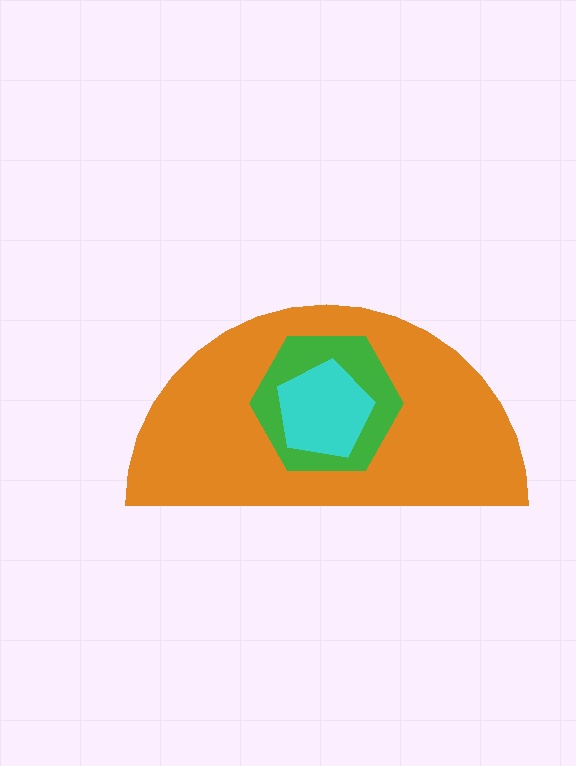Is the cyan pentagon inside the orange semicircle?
Yes.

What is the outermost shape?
The orange semicircle.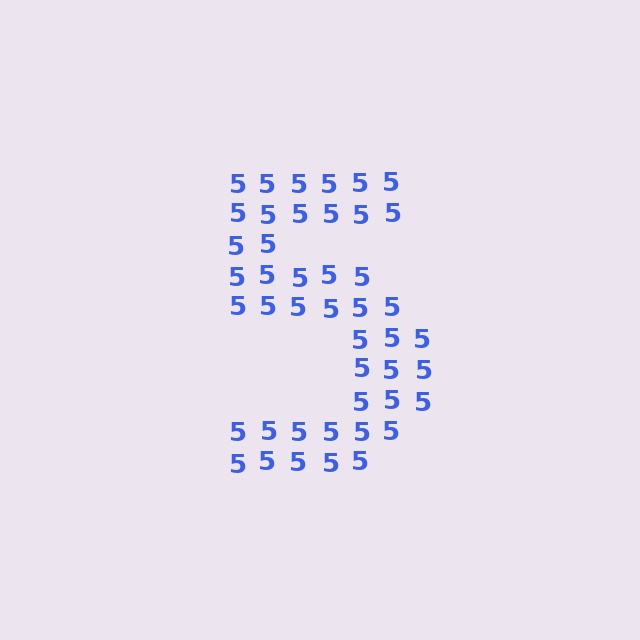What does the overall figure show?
The overall figure shows the digit 5.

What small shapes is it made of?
It is made of small digit 5's.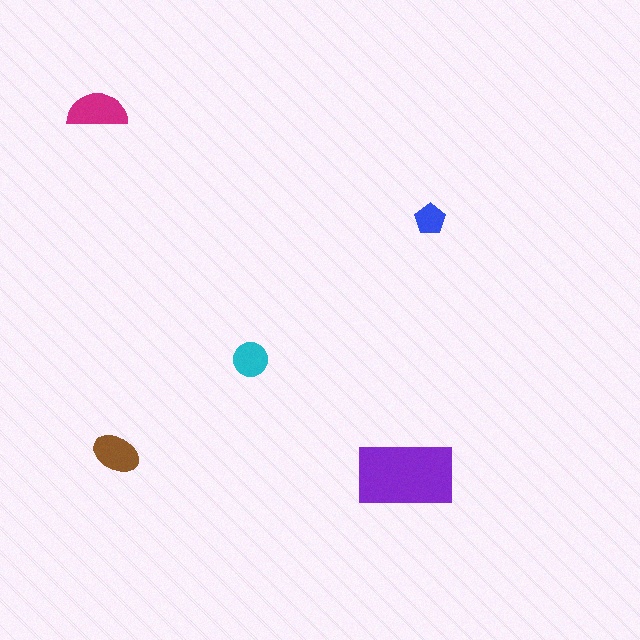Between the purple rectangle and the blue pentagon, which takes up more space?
The purple rectangle.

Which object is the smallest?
The blue pentagon.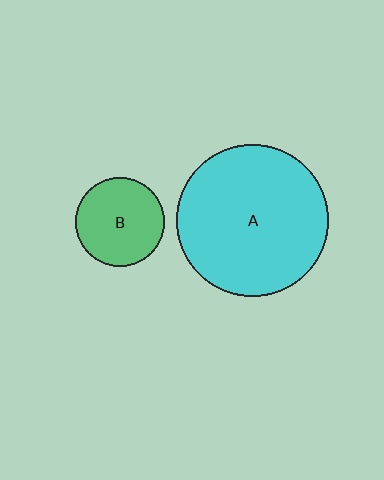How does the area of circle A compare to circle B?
Approximately 2.9 times.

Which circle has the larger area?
Circle A (cyan).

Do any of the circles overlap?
No, none of the circles overlap.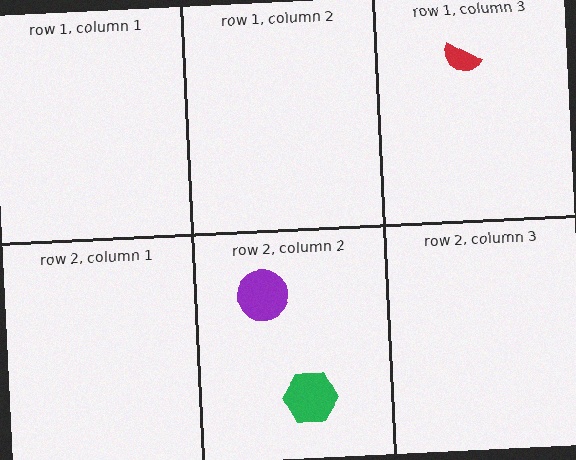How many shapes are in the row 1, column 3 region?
1.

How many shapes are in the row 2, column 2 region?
2.